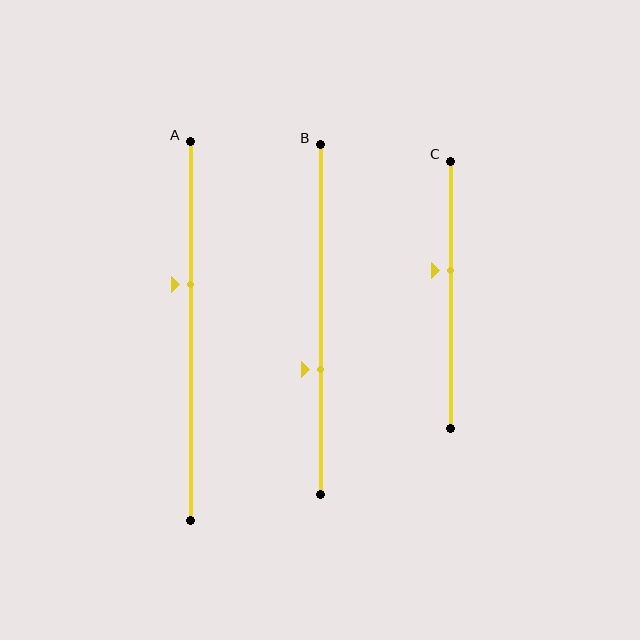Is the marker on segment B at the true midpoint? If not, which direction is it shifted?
No, the marker on segment B is shifted downward by about 14% of the segment length.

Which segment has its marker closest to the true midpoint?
Segment C has its marker closest to the true midpoint.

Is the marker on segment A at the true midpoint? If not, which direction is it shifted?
No, the marker on segment A is shifted upward by about 12% of the segment length.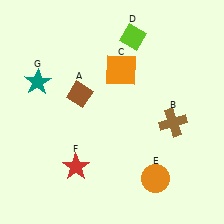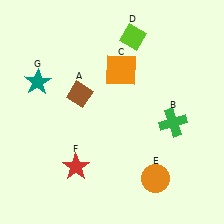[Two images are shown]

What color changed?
The cross (B) changed from brown in Image 1 to green in Image 2.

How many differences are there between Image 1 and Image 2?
There is 1 difference between the two images.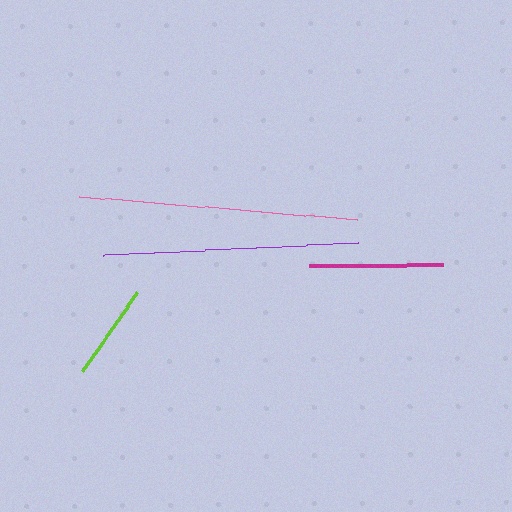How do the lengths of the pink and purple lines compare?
The pink and purple lines are approximately the same length.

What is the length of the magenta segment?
The magenta segment is approximately 134 pixels long.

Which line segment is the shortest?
The lime line is the shortest at approximately 96 pixels.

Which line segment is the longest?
The pink line is the longest at approximately 279 pixels.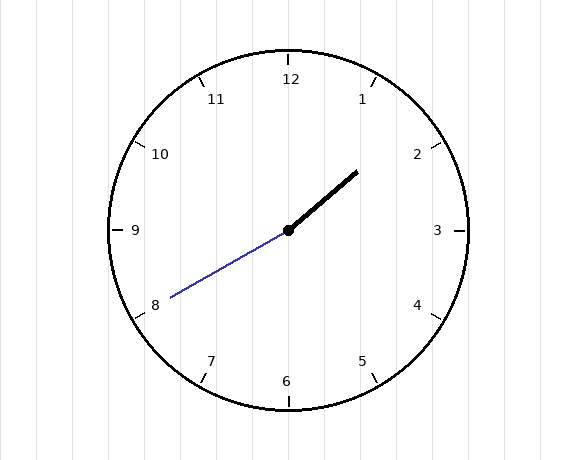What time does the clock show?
1:40.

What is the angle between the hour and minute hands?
Approximately 170 degrees.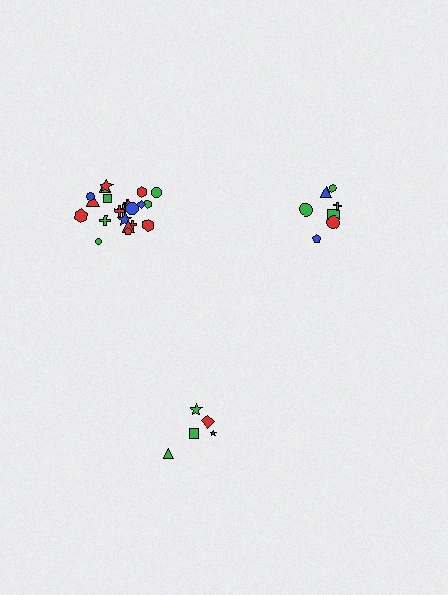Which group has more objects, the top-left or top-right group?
The top-left group.